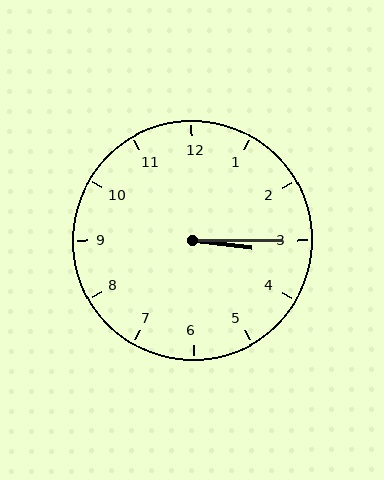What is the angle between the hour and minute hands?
Approximately 8 degrees.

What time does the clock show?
3:15.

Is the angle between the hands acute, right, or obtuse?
It is acute.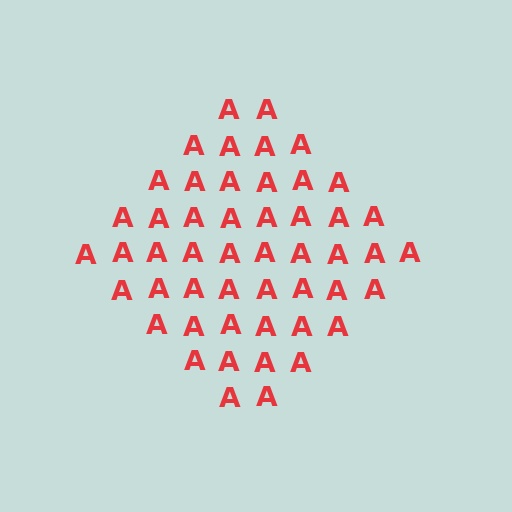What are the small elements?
The small elements are letter A's.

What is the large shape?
The large shape is a diamond.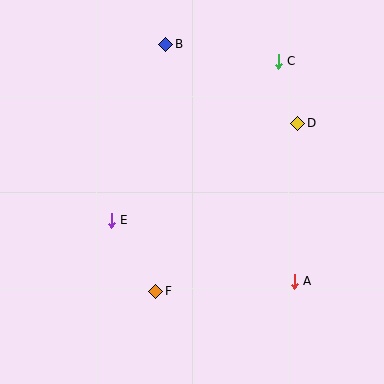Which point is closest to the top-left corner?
Point B is closest to the top-left corner.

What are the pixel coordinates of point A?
Point A is at (294, 281).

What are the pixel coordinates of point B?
Point B is at (166, 44).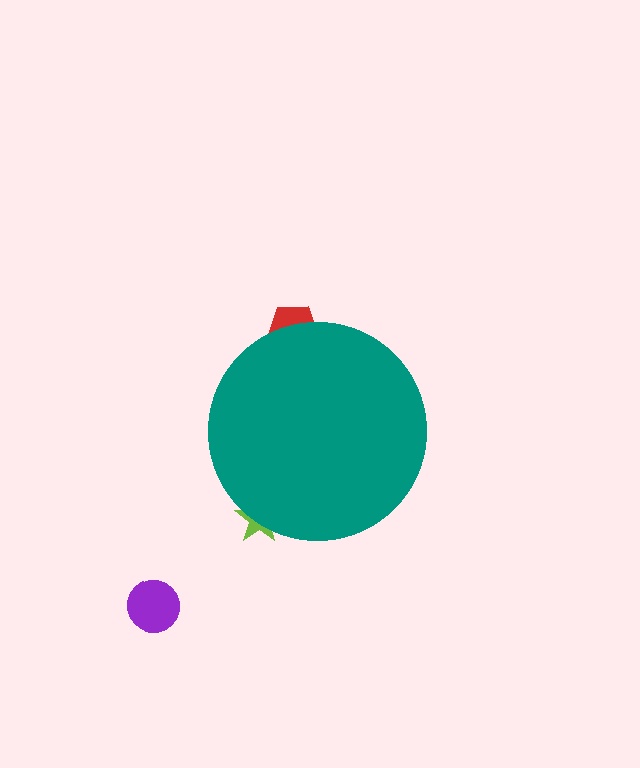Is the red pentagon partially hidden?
Yes, the red pentagon is partially hidden behind the teal circle.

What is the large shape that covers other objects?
A teal circle.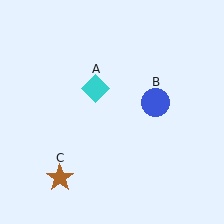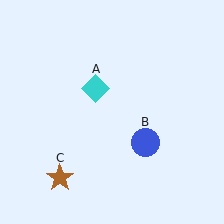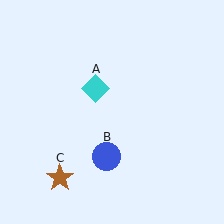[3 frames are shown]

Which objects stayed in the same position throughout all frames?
Cyan diamond (object A) and brown star (object C) remained stationary.